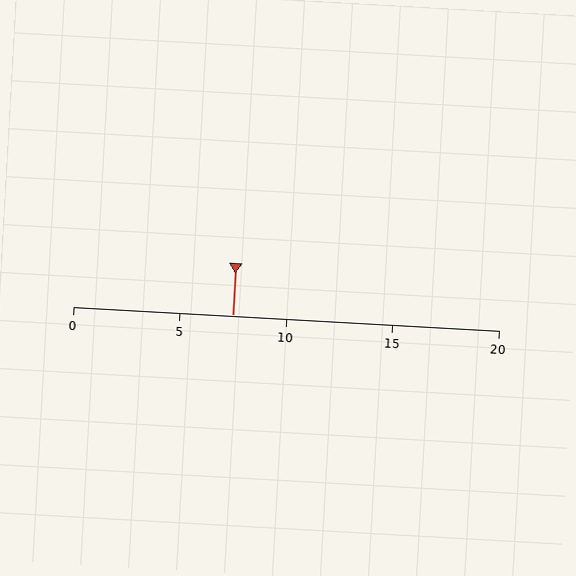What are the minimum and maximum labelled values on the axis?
The axis runs from 0 to 20.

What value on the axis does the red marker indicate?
The marker indicates approximately 7.5.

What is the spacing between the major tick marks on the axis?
The major ticks are spaced 5 apart.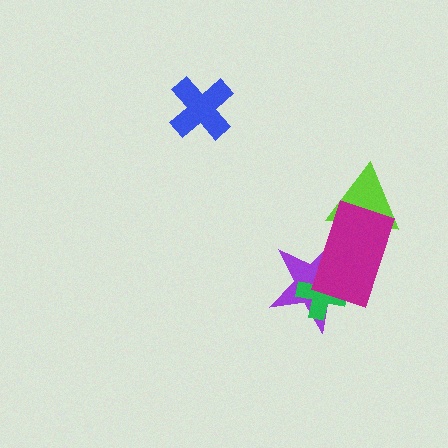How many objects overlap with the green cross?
2 objects overlap with the green cross.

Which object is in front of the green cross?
The magenta rectangle is in front of the green cross.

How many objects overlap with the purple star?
2 objects overlap with the purple star.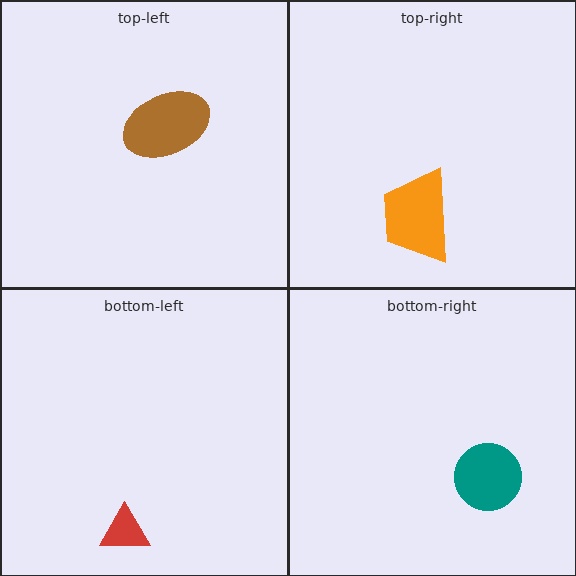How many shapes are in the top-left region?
1.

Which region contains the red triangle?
The bottom-left region.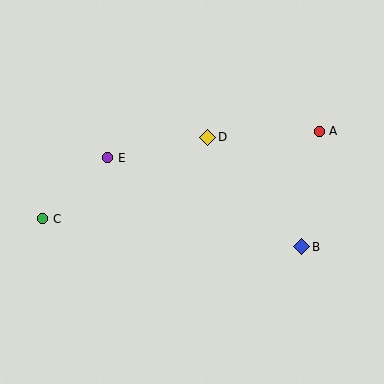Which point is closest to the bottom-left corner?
Point C is closest to the bottom-left corner.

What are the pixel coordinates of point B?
Point B is at (302, 247).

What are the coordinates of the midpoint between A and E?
The midpoint between A and E is at (214, 144).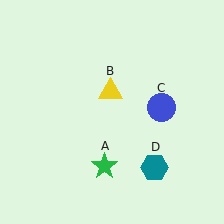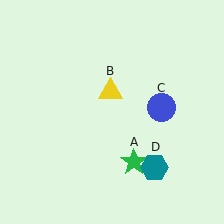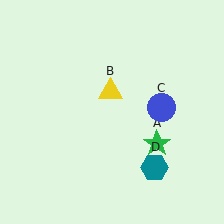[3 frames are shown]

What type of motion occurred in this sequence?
The green star (object A) rotated counterclockwise around the center of the scene.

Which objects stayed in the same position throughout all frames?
Yellow triangle (object B) and blue circle (object C) and teal hexagon (object D) remained stationary.